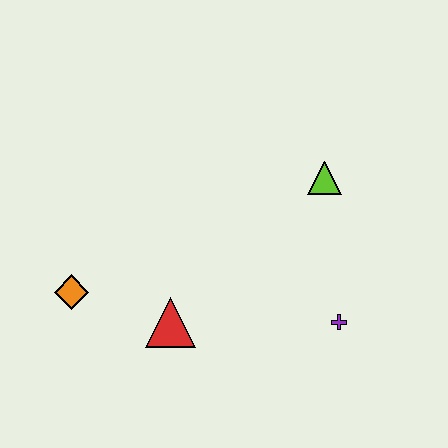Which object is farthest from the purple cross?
The orange diamond is farthest from the purple cross.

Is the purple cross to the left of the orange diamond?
No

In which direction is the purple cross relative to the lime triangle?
The purple cross is below the lime triangle.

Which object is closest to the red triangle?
The orange diamond is closest to the red triangle.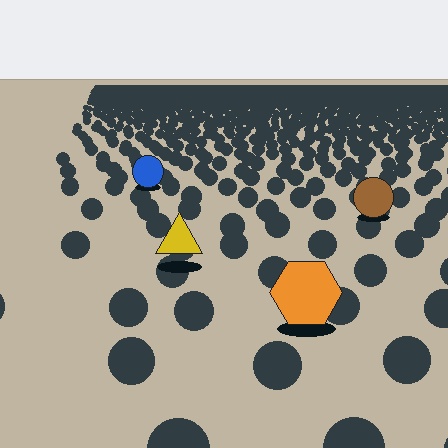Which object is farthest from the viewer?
The blue circle is farthest from the viewer. It appears smaller and the ground texture around it is denser.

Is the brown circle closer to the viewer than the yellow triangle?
No. The yellow triangle is closer — you can tell from the texture gradient: the ground texture is coarser near it.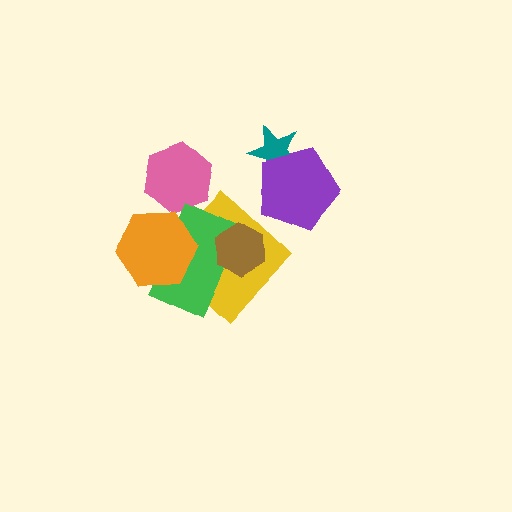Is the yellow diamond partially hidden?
Yes, it is partially covered by another shape.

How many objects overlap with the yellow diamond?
3 objects overlap with the yellow diamond.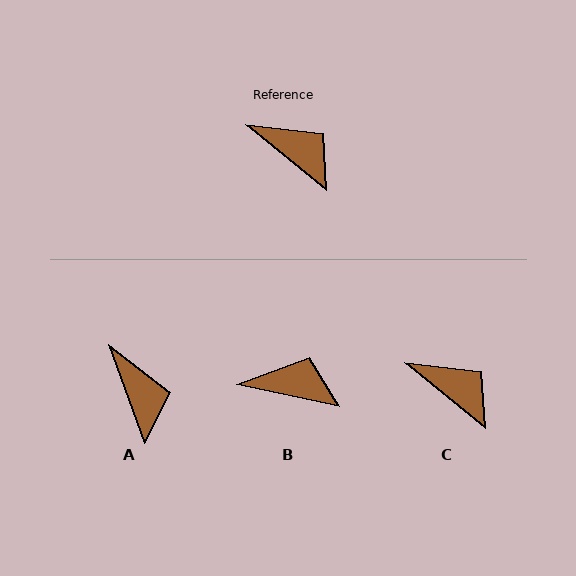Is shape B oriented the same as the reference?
No, it is off by about 27 degrees.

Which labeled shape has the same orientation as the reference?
C.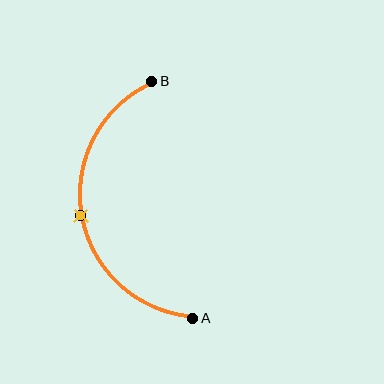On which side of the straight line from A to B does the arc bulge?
The arc bulges to the left of the straight line connecting A and B.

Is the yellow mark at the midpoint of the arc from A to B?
Yes. The yellow mark lies on the arc at equal arc-length from both A and B — it is the arc midpoint.